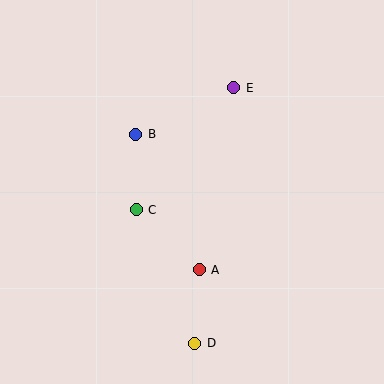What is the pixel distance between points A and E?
The distance between A and E is 185 pixels.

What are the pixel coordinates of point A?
Point A is at (199, 270).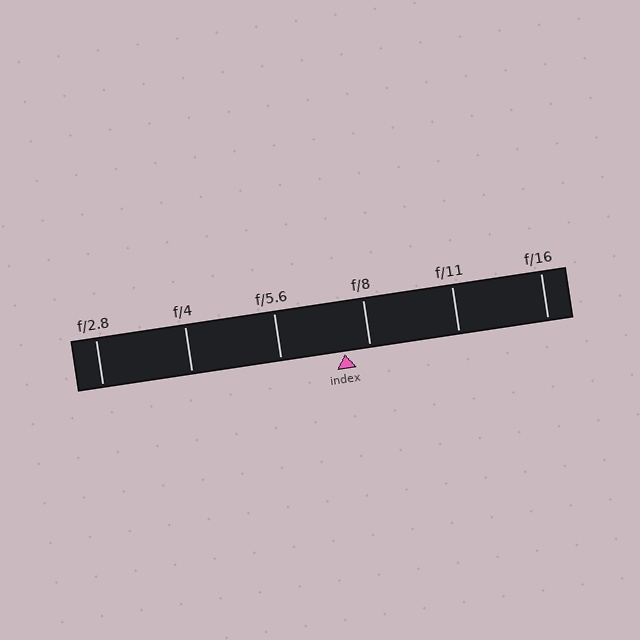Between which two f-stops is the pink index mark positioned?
The index mark is between f/5.6 and f/8.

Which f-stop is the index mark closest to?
The index mark is closest to f/8.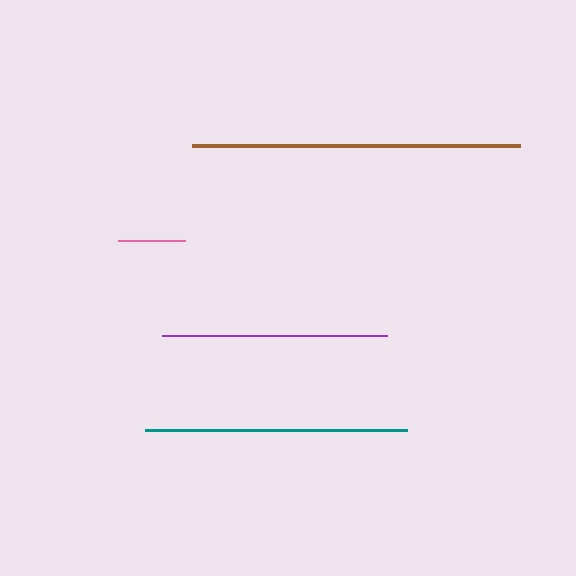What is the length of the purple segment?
The purple segment is approximately 225 pixels long.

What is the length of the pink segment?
The pink segment is approximately 66 pixels long.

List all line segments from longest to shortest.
From longest to shortest: brown, teal, purple, pink.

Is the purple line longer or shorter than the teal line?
The teal line is longer than the purple line.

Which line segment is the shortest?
The pink line is the shortest at approximately 66 pixels.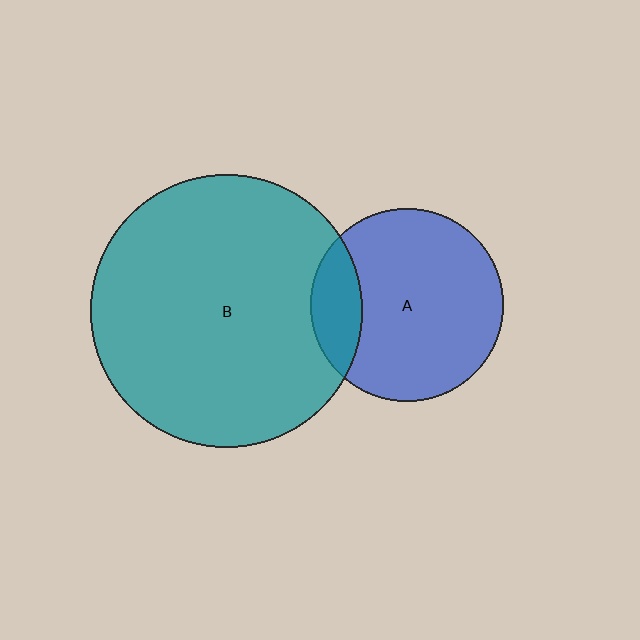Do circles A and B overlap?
Yes.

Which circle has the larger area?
Circle B (teal).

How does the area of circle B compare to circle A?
Approximately 2.0 times.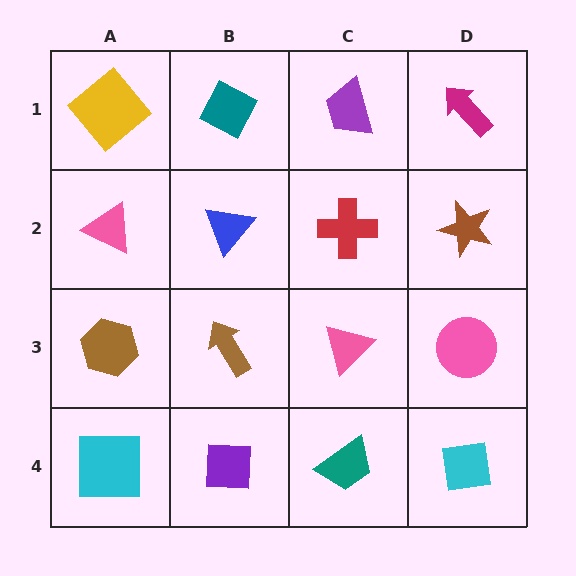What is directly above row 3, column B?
A blue triangle.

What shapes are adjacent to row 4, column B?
A brown arrow (row 3, column B), a cyan square (row 4, column A), a teal trapezoid (row 4, column C).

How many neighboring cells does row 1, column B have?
3.